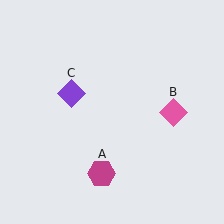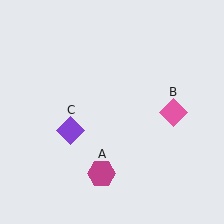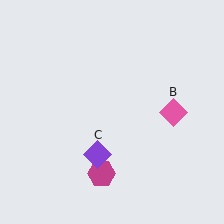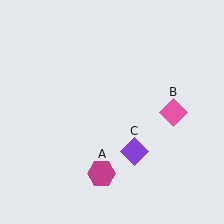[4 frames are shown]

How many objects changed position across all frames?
1 object changed position: purple diamond (object C).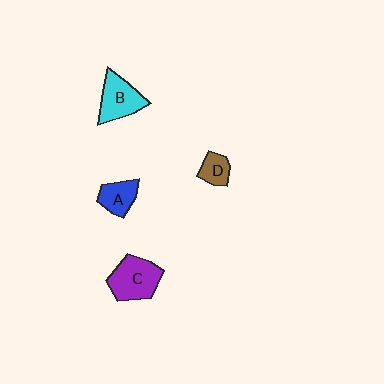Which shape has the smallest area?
Shape D (brown).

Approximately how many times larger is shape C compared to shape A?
Approximately 1.7 times.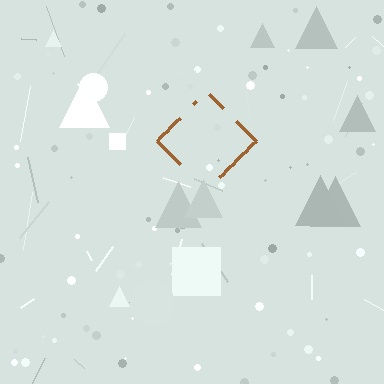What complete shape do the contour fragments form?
The contour fragments form a diamond.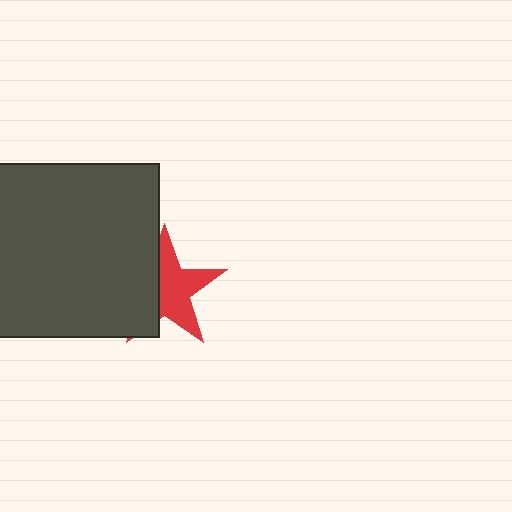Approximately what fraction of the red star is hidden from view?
Roughly 41% of the red star is hidden behind the dark gray rectangle.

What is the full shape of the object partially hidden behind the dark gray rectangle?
The partially hidden object is a red star.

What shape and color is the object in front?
The object in front is a dark gray rectangle.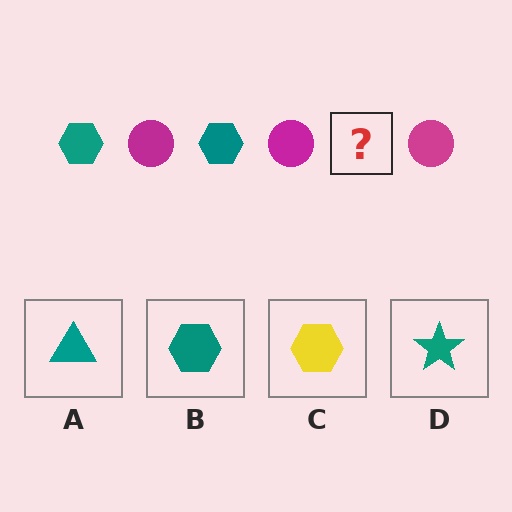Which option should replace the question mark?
Option B.